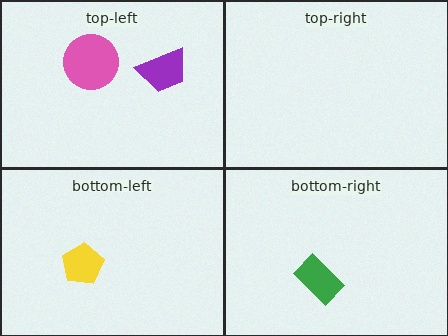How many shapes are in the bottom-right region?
1.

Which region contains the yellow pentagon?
The bottom-left region.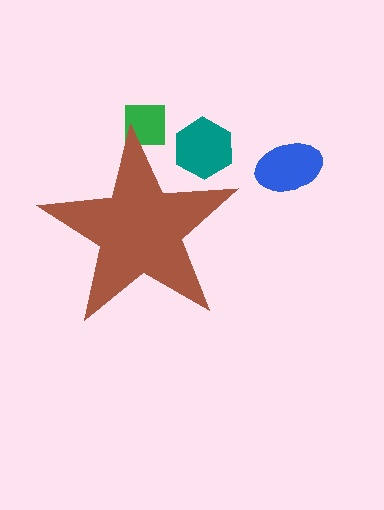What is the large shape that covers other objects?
A brown star.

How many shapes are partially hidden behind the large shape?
2 shapes are partially hidden.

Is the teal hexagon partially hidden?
Yes, the teal hexagon is partially hidden behind the brown star.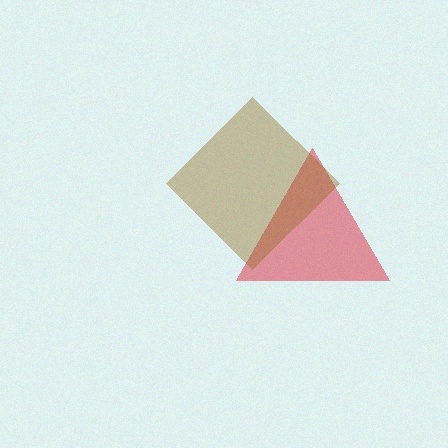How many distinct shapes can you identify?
There are 2 distinct shapes: a red triangle, a brown diamond.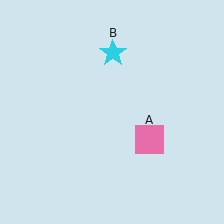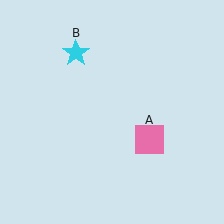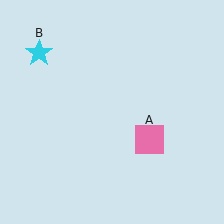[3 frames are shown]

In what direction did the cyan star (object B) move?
The cyan star (object B) moved left.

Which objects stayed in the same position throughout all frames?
Pink square (object A) remained stationary.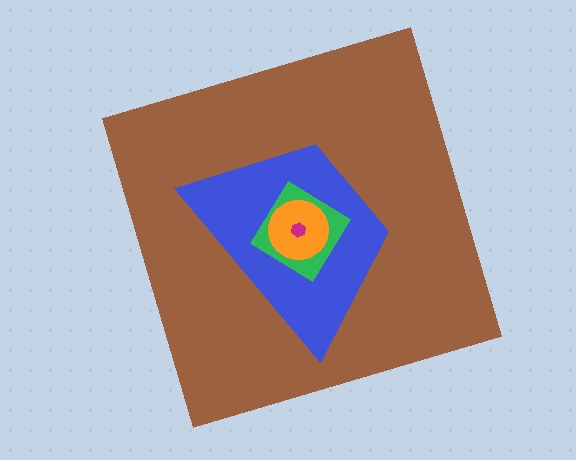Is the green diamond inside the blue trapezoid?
Yes.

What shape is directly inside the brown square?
The blue trapezoid.